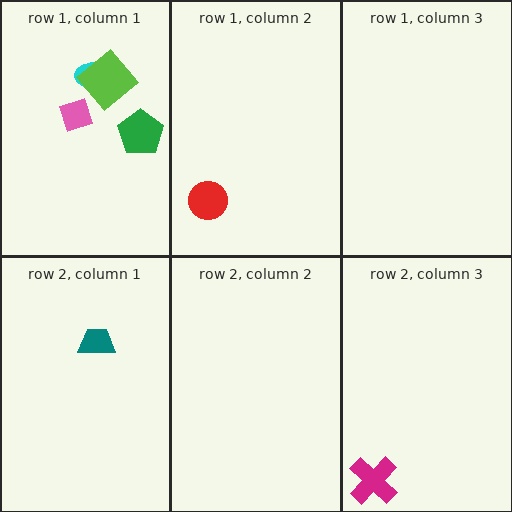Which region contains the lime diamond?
The row 1, column 1 region.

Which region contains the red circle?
The row 1, column 2 region.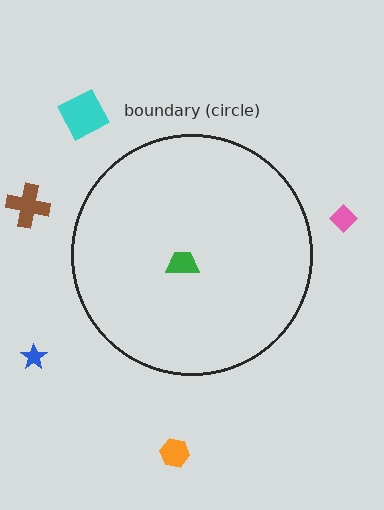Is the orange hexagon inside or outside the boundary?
Outside.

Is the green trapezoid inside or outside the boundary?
Inside.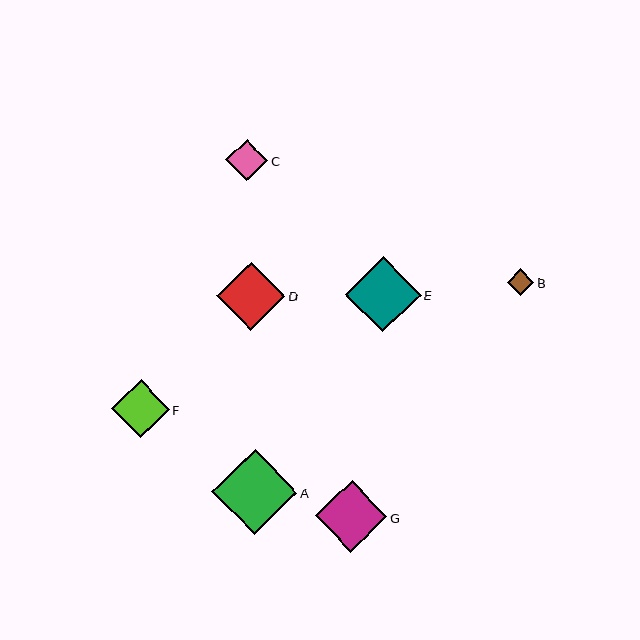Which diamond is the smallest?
Diamond B is the smallest with a size of approximately 26 pixels.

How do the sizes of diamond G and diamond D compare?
Diamond G and diamond D are approximately the same size.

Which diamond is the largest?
Diamond A is the largest with a size of approximately 85 pixels.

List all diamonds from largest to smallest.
From largest to smallest: A, E, G, D, F, C, B.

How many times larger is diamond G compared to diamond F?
Diamond G is approximately 1.2 times the size of diamond F.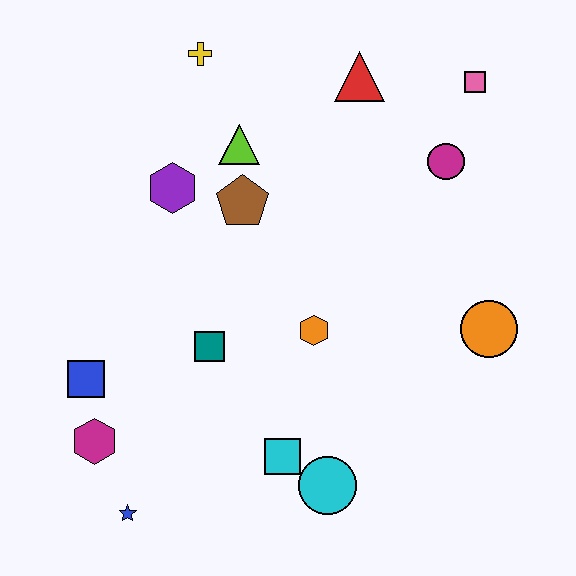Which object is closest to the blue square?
The magenta hexagon is closest to the blue square.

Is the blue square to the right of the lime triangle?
No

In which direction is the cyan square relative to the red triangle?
The cyan square is below the red triangle.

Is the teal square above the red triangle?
No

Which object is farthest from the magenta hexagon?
The pink square is farthest from the magenta hexagon.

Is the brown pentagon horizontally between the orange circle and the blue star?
Yes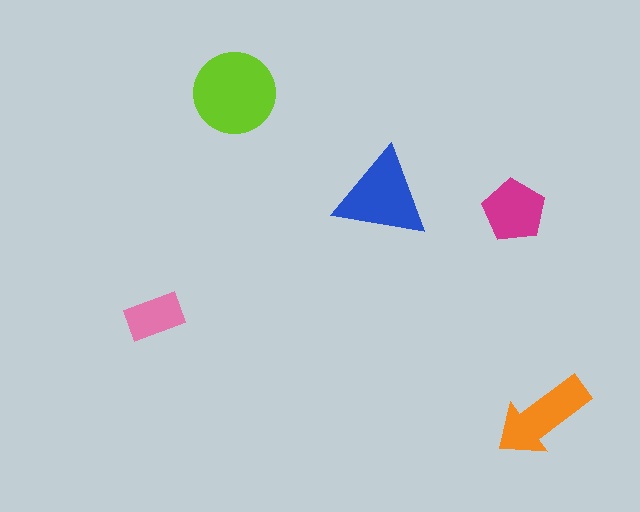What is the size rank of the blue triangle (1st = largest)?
2nd.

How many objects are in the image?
There are 5 objects in the image.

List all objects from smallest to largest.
The pink rectangle, the magenta pentagon, the orange arrow, the blue triangle, the lime circle.